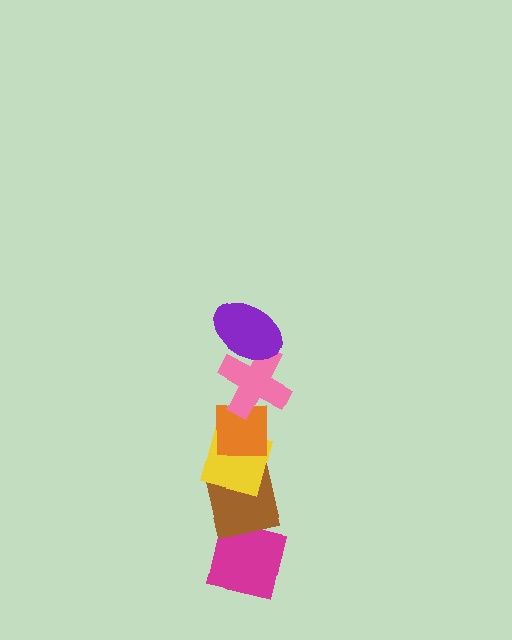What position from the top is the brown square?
The brown square is 5th from the top.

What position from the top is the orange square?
The orange square is 3rd from the top.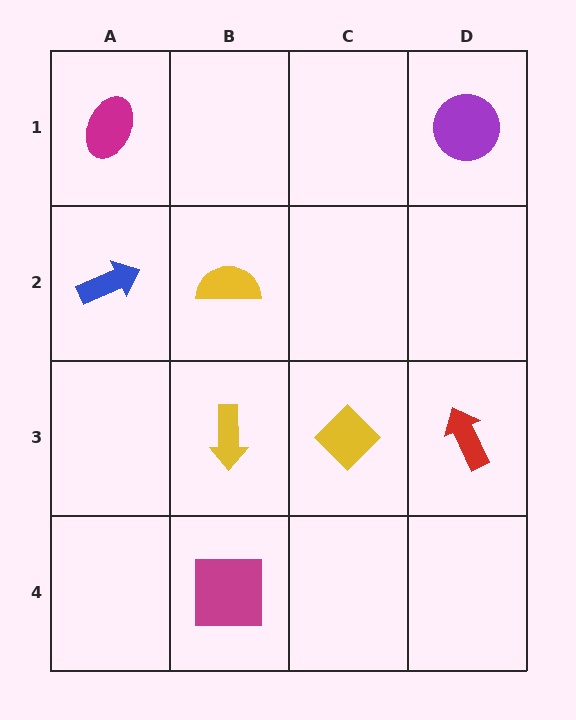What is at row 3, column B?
A yellow arrow.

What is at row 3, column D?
A red arrow.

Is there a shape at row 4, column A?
No, that cell is empty.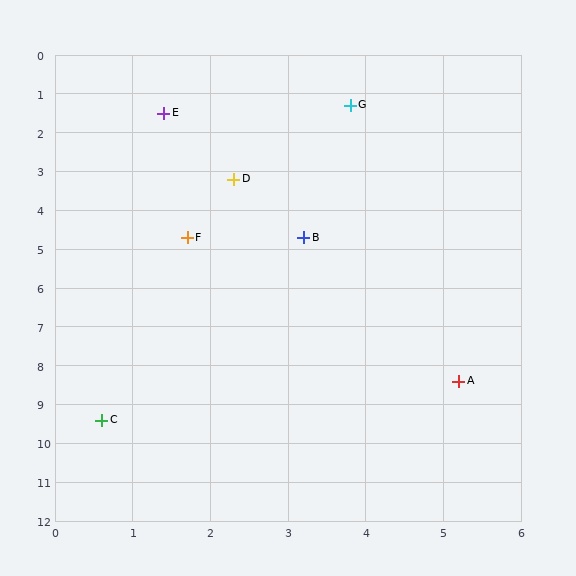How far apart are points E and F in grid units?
Points E and F are about 3.2 grid units apart.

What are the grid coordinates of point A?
Point A is at approximately (5.2, 8.4).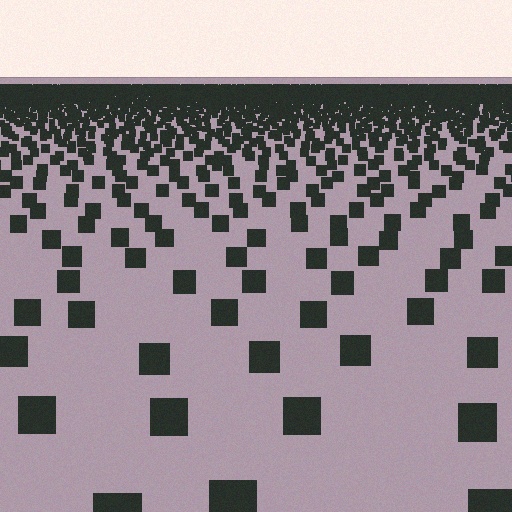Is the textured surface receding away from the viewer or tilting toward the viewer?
The surface is receding away from the viewer. Texture elements get smaller and denser toward the top.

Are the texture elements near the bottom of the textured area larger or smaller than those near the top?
Larger. Near the bottom, elements are closer to the viewer and appear at a bigger on-screen size.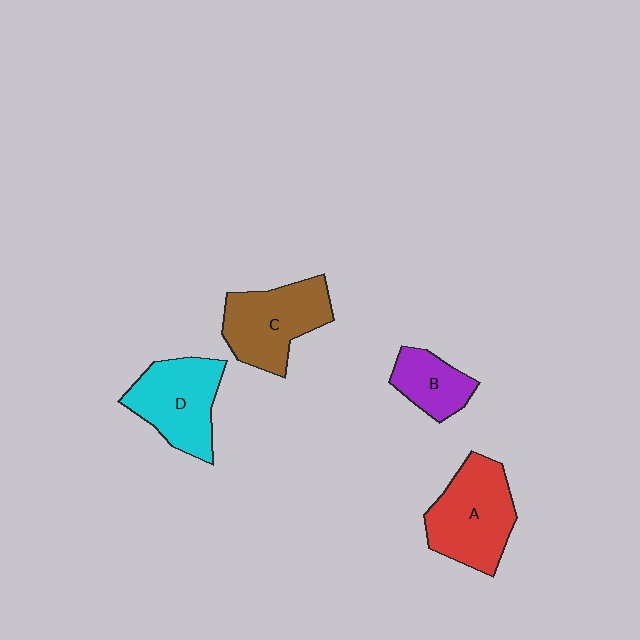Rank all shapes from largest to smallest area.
From largest to smallest: A (red), C (brown), D (cyan), B (purple).